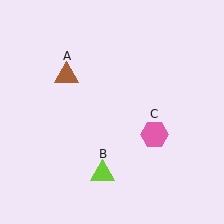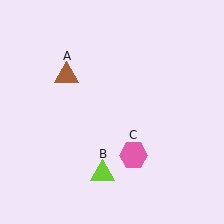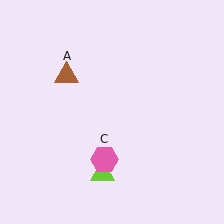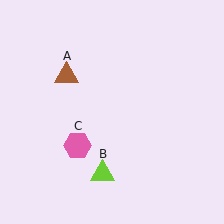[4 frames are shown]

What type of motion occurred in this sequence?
The pink hexagon (object C) rotated clockwise around the center of the scene.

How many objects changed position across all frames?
1 object changed position: pink hexagon (object C).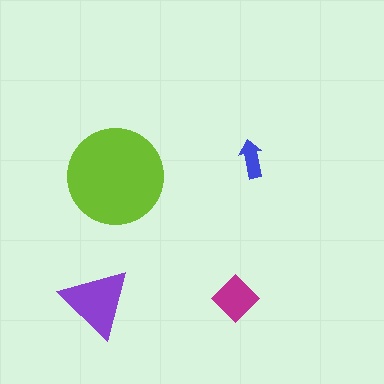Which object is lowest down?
The purple triangle is bottommost.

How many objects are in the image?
There are 4 objects in the image.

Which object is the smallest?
The blue arrow.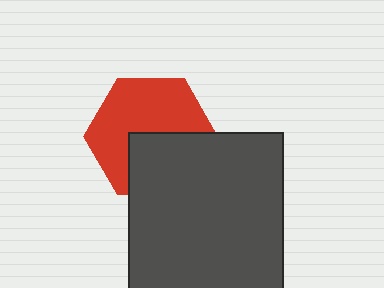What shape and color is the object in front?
The object in front is a dark gray rectangle.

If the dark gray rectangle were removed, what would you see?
You would see the complete red hexagon.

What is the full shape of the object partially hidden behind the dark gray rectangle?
The partially hidden object is a red hexagon.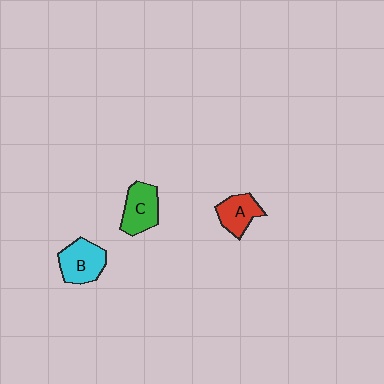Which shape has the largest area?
Shape B (cyan).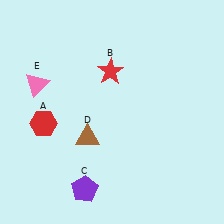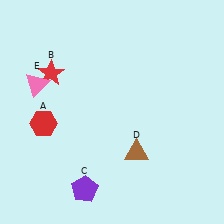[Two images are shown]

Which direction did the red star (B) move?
The red star (B) moved left.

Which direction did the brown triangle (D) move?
The brown triangle (D) moved right.